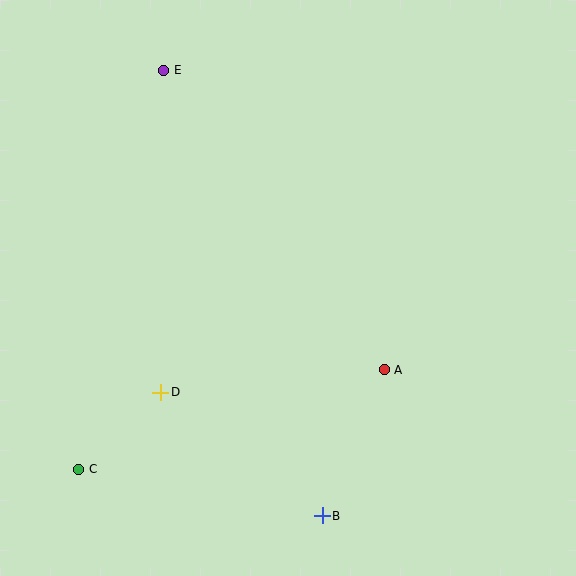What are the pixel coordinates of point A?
Point A is at (384, 370).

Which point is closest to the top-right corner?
Point A is closest to the top-right corner.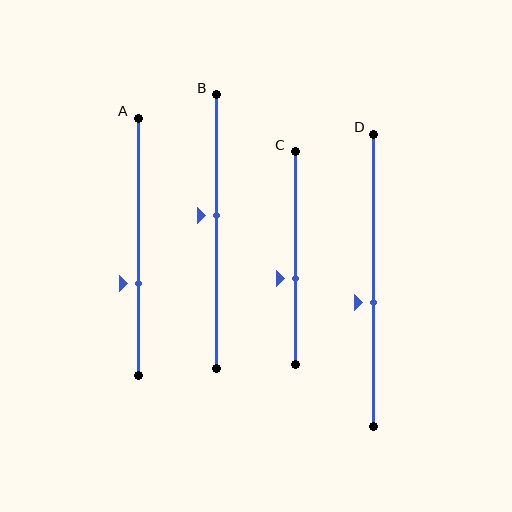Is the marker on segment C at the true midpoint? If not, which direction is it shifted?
No, the marker on segment C is shifted downward by about 10% of the segment length.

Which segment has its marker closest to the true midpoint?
Segment B has its marker closest to the true midpoint.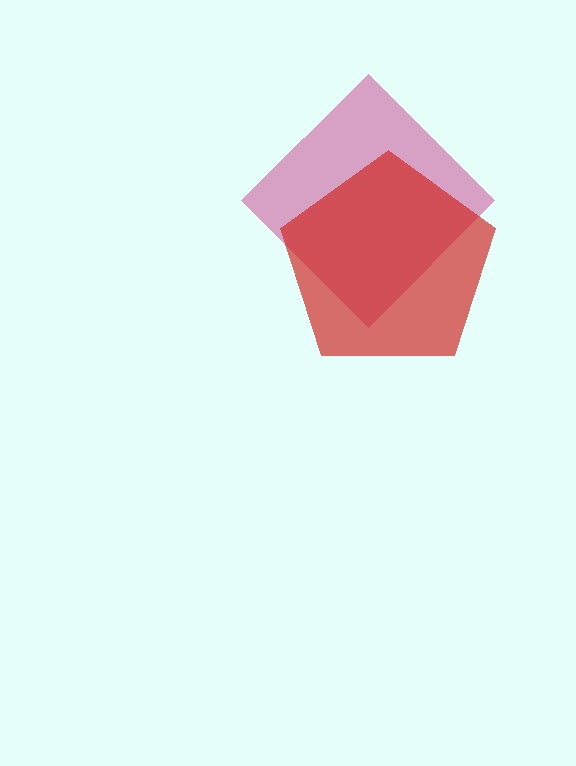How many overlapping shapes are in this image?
There are 2 overlapping shapes in the image.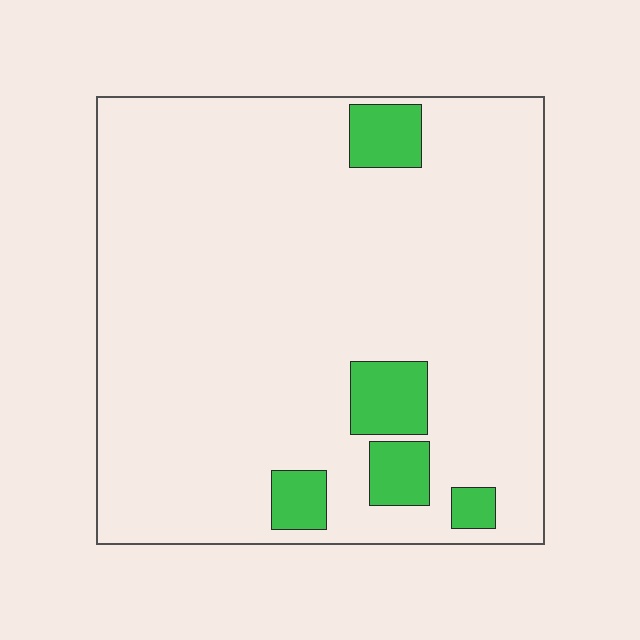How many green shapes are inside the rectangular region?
5.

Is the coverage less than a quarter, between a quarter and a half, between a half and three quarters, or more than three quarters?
Less than a quarter.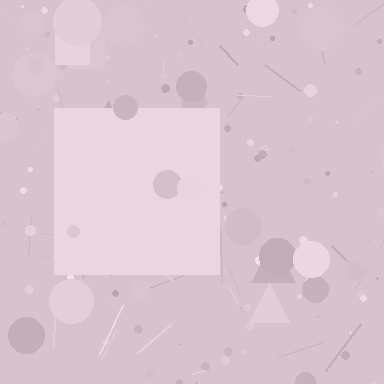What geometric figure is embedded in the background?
A square is embedded in the background.